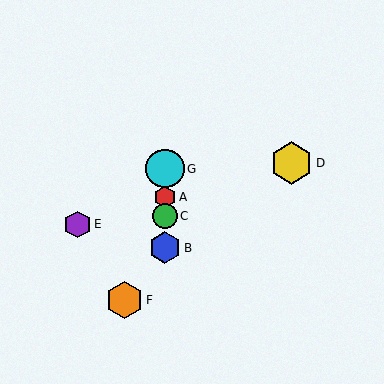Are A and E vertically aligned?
No, A is at x≈165 and E is at x≈77.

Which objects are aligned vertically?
Objects A, B, C, G are aligned vertically.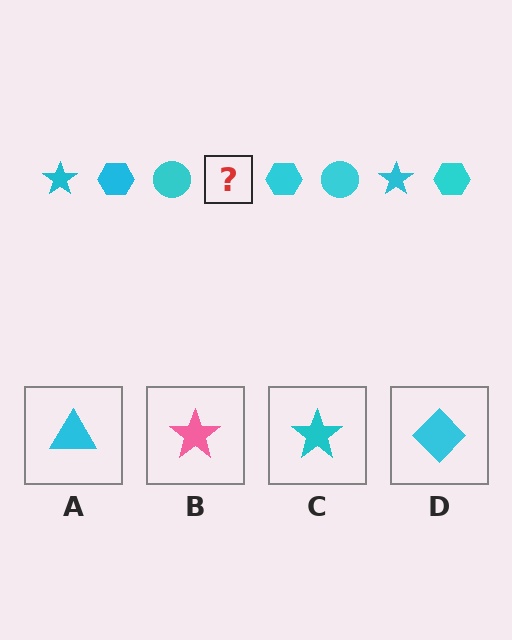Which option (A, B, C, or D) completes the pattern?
C.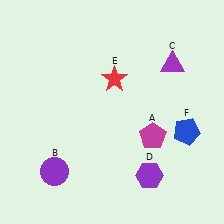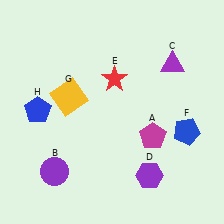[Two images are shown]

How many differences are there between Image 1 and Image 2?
There are 2 differences between the two images.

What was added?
A yellow square (G), a blue pentagon (H) were added in Image 2.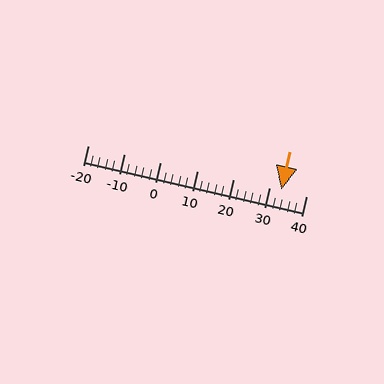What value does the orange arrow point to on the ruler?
The orange arrow points to approximately 33.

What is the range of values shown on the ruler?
The ruler shows values from -20 to 40.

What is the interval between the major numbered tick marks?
The major tick marks are spaced 10 units apart.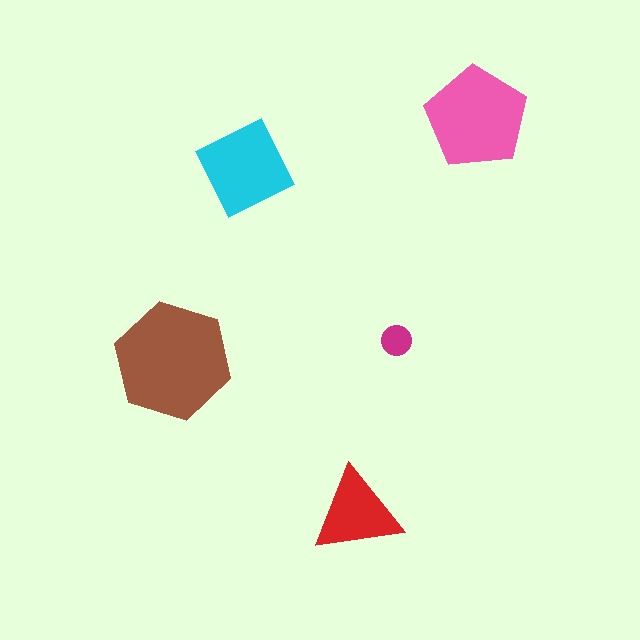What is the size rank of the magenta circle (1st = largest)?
5th.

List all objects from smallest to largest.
The magenta circle, the red triangle, the cyan diamond, the pink pentagon, the brown hexagon.